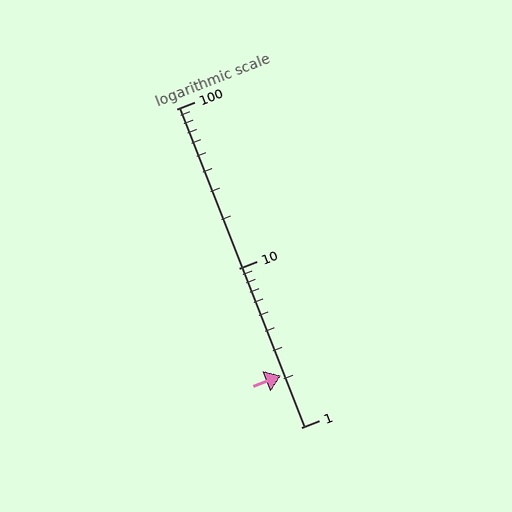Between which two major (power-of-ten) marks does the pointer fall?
The pointer is between 1 and 10.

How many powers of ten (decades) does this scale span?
The scale spans 2 decades, from 1 to 100.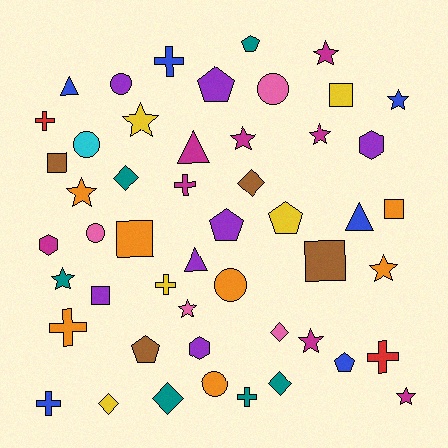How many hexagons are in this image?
There are 3 hexagons.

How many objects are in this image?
There are 50 objects.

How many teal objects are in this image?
There are 6 teal objects.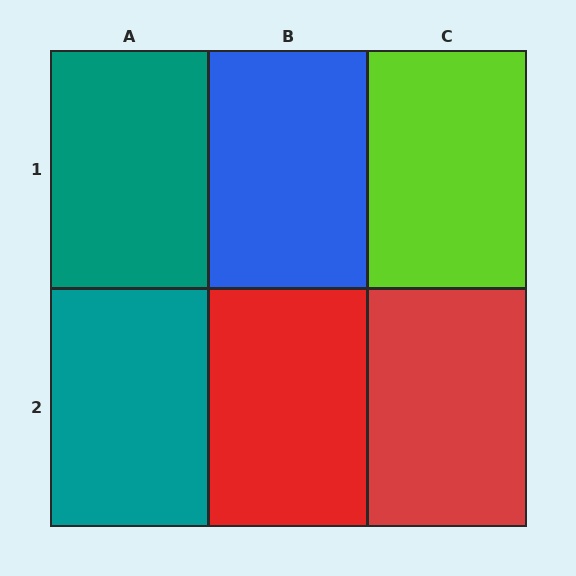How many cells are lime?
1 cell is lime.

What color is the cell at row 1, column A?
Teal.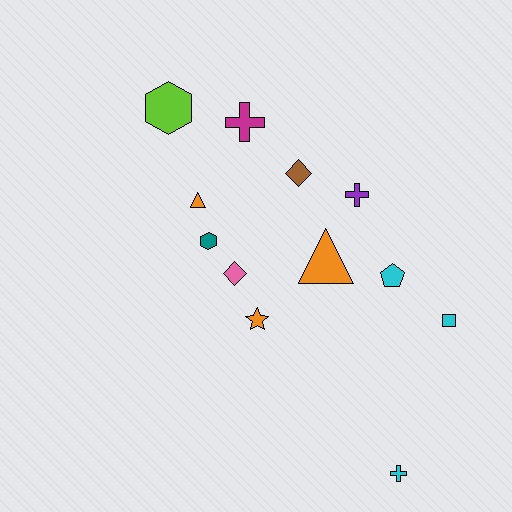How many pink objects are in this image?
There is 1 pink object.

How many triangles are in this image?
There are 2 triangles.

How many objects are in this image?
There are 12 objects.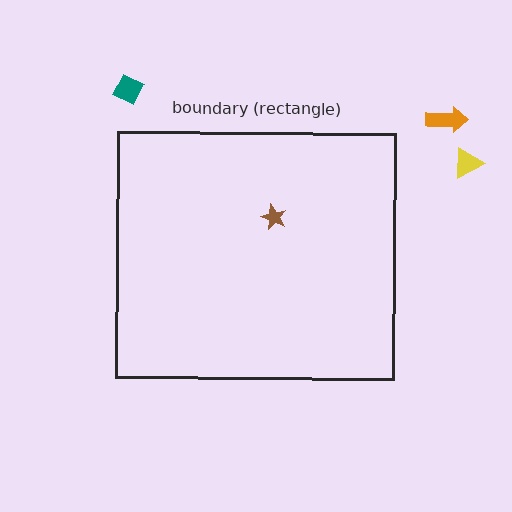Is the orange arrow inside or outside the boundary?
Outside.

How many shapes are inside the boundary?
1 inside, 3 outside.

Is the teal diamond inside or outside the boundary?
Outside.